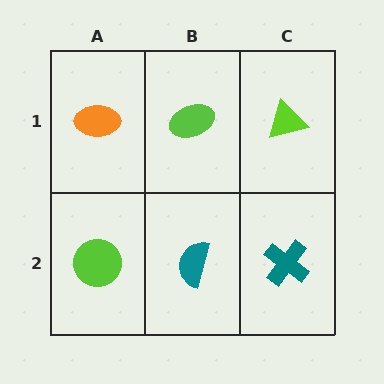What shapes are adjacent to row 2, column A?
An orange ellipse (row 1, column A), a teal semicircle (row 2, column B).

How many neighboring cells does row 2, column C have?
2.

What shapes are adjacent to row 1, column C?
A teal cross (row 2, column C), a lime ellipse (row 1, column B).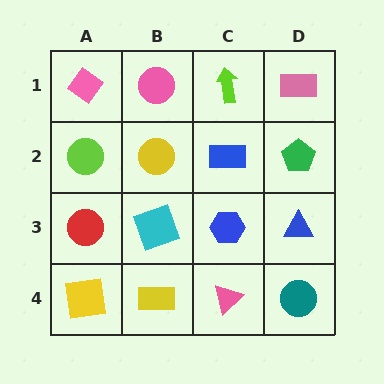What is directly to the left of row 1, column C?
A pink circle.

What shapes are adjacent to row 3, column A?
A lime circle (row 2, column A), a yellow square (row 4, column A), a cyan square (row 3, column B).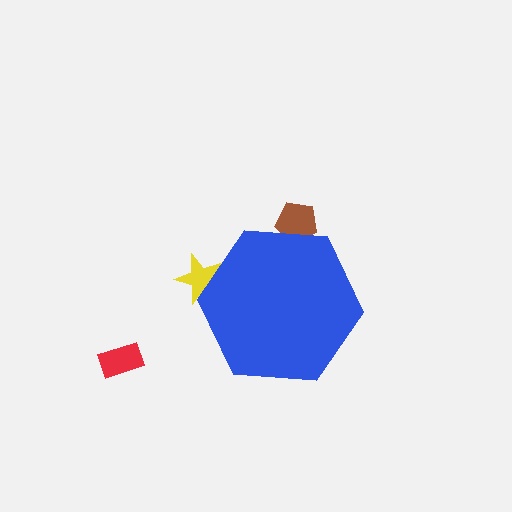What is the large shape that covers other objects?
A blue hexagon.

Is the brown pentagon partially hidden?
Yes, the brown pentagon is partially hidden behind the blue hexagon.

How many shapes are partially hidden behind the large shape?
2 shapes are partially hidden.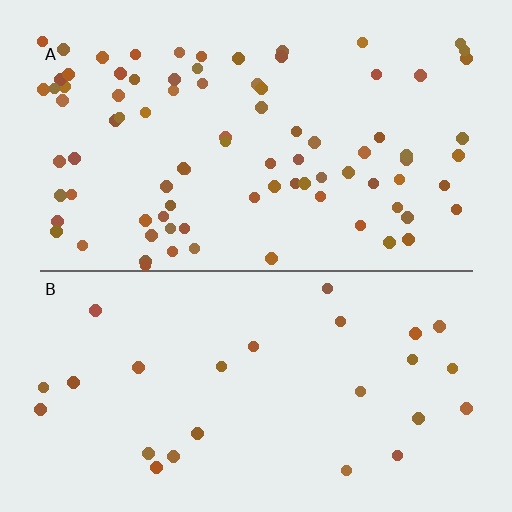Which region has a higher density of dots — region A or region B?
A (the top).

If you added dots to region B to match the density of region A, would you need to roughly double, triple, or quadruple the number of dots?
Approximately triple.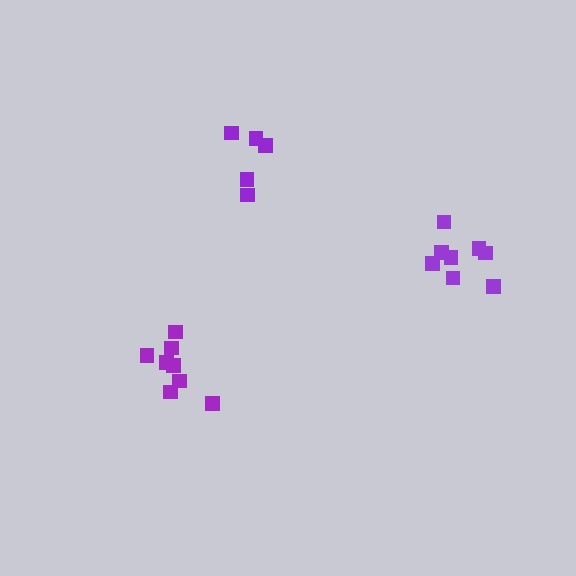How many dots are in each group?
Group 1: 8 dots, Group 2: 8 dots, Group 3: 5 dots (21 total).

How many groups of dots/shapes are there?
There are 3 groups.